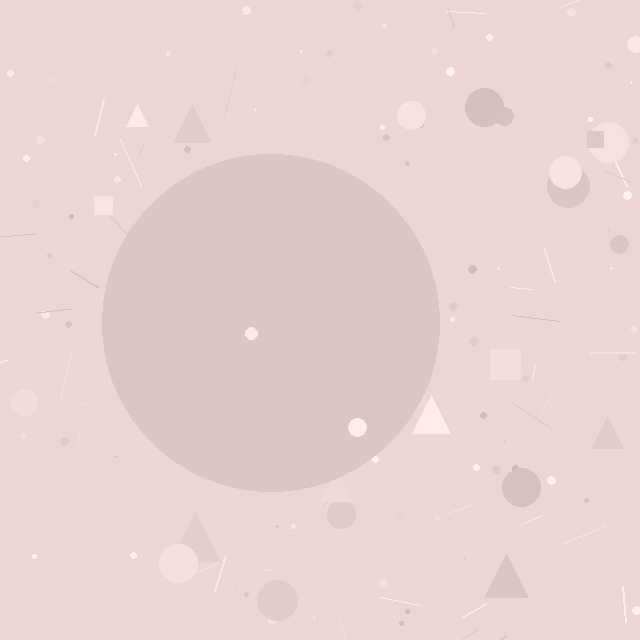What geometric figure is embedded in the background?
A circle is embedded in the background.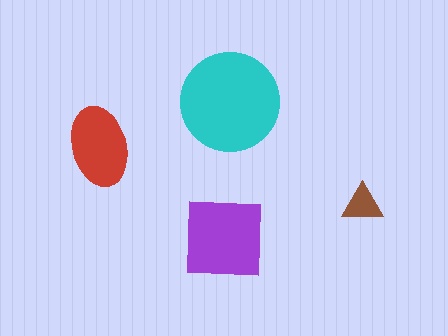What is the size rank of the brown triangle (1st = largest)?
4th.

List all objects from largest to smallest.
The cyan circle, the purple square, the red ellipse, the brown triangle.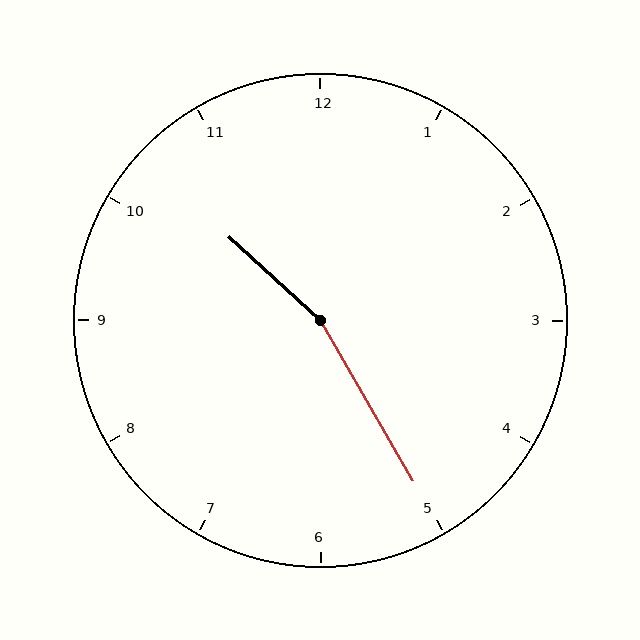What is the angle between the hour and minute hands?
Approximately 162 degrees.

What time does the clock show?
10:25.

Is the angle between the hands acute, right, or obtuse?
It is obtuse.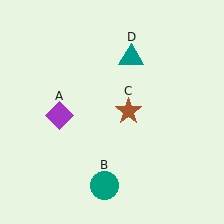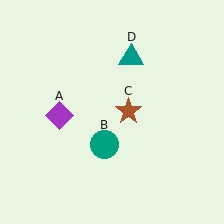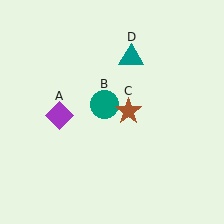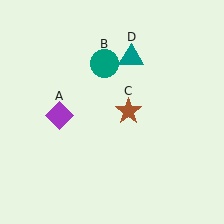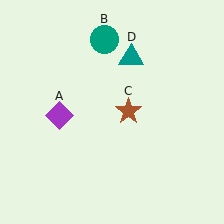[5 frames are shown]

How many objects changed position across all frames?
1 object changed position: teal circle (object B).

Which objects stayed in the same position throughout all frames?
Purple diamond (object A) and brown star (object C) and teal triangle (object D) remained stationary.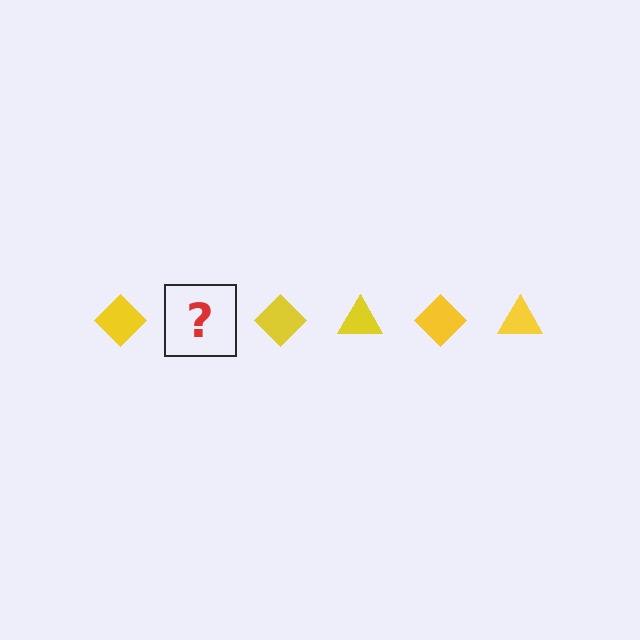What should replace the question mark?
The question mark should be replaced with a yellow triangle.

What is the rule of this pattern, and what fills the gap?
The rule is that the pattern cycles through diamond, triangle shapes in yellow. The gap should be filled with a yellow triangle.